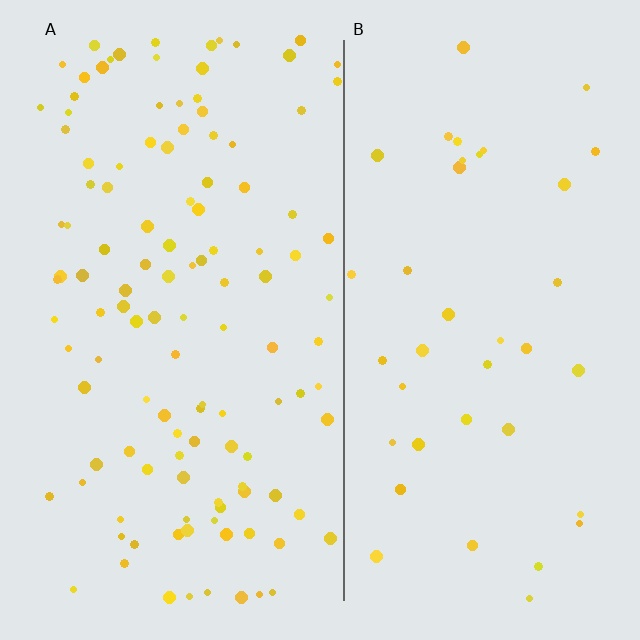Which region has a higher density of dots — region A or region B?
A (the left).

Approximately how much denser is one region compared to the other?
Approximately 3.0× — region A over region B.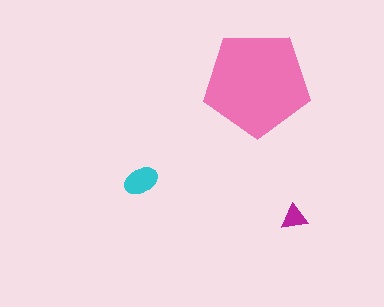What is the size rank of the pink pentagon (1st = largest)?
1st.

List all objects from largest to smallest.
The pink pentagon, the cyan ellipse, the magenta triangle.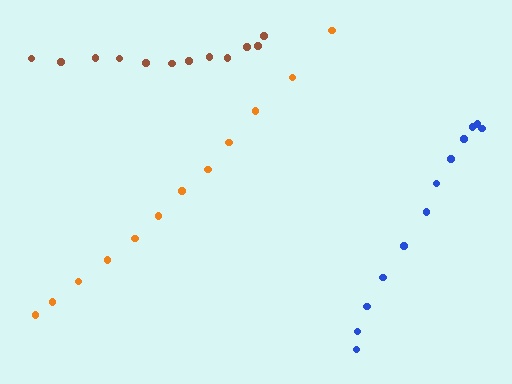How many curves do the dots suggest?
There are 3 distinct paths.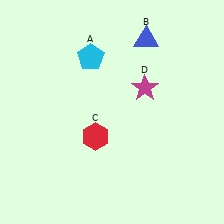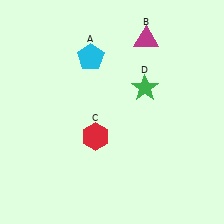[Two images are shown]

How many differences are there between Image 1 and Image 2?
There are 2 differences between the two images.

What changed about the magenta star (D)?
In Image 1, D is magenta. In Image 2, it changed to green.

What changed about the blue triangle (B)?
In Image 1, B is blue. In Image 2, it changed to magenta.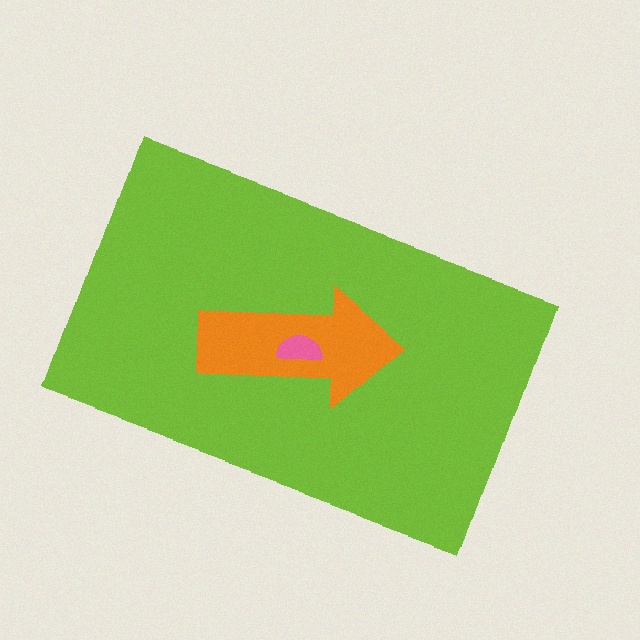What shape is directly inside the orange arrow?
The pink semicircle.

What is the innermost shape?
The pink semicircle.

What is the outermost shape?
The lime rectangle.